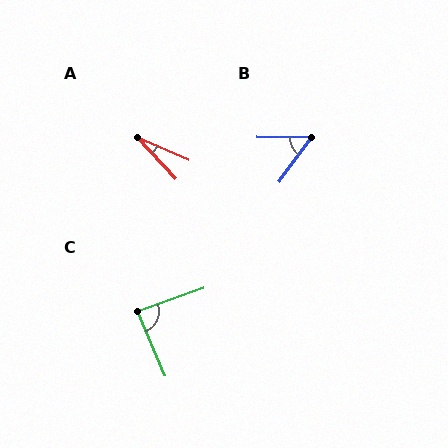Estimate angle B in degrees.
Approximately 54 degrees.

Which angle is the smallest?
A, at approximately 23 degrees.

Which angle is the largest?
C, at approximately 87 degrees.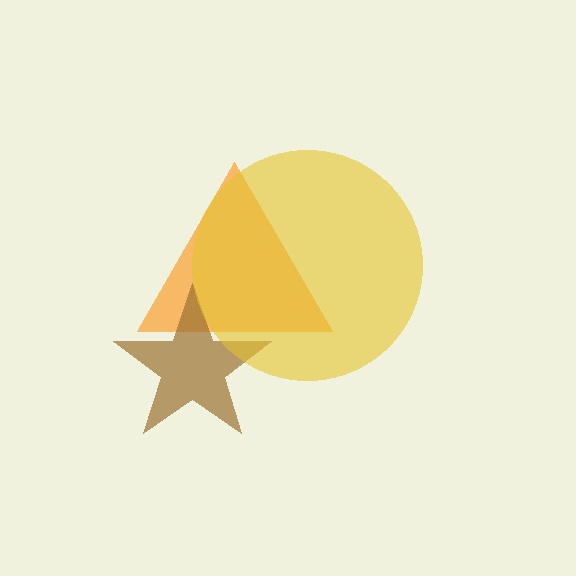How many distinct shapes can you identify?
There are 3 distinct shapes: an orange triangle, a brown star, a yellow circle.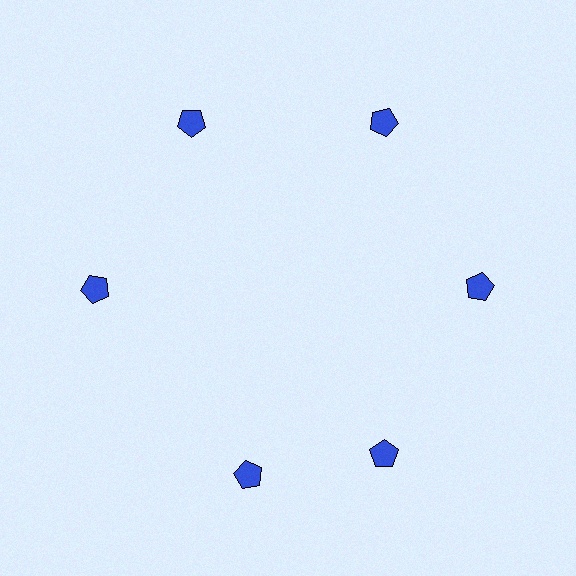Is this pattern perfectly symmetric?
No. The 6 blue pentagons are arranged in a ring, but one element near the 7 o'clock position is rotated out of alignment along the ring, breaking the 6-fold rotational symmetry.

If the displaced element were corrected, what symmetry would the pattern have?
It would have 6-fold rotational symmetry — the pattern would map onto itself every 60 degrees.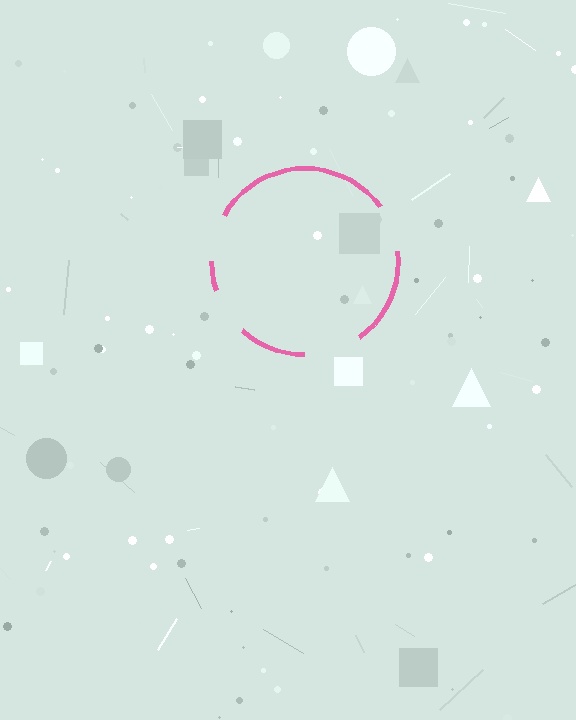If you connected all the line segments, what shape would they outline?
They would outline a circle.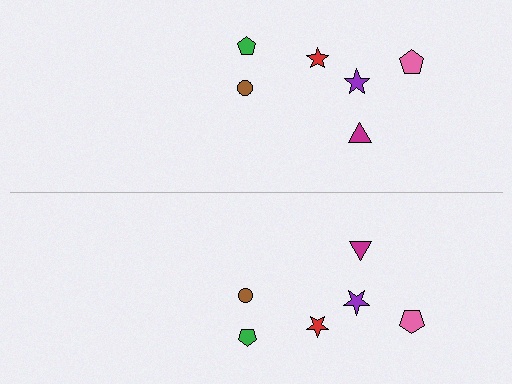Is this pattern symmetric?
Yes, this pattern has bilateral (reflection) symmetry.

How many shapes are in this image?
There are 12 shapes in this image.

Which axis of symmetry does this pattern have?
The pattern has a horizontal axis of symmetry running through the center of the image.